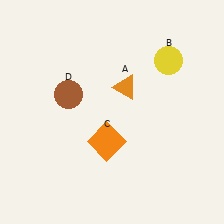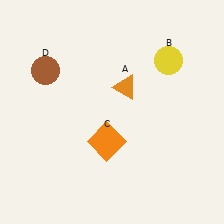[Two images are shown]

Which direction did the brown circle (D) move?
The brown circle (D) moved up.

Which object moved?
The brown circle (D) moved up.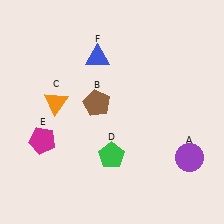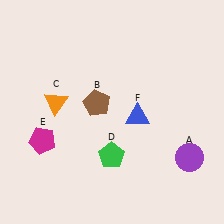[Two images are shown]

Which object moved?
The blue triangle (F) moved down.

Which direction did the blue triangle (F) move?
The blue triangle (F) moved down.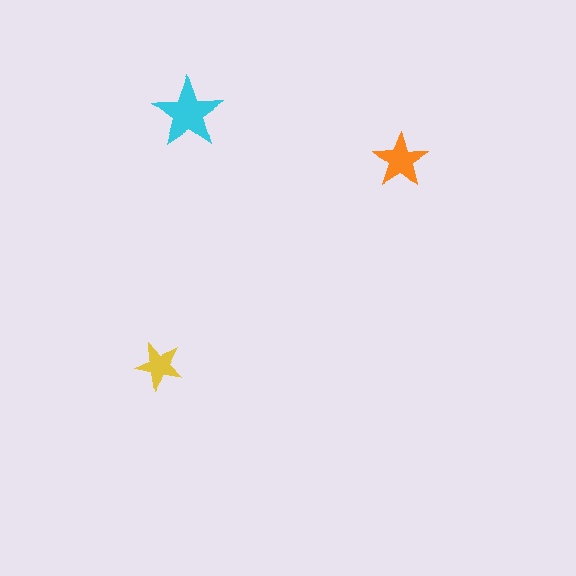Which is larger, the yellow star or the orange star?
The orange one.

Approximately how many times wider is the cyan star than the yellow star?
About 1.5 times wider.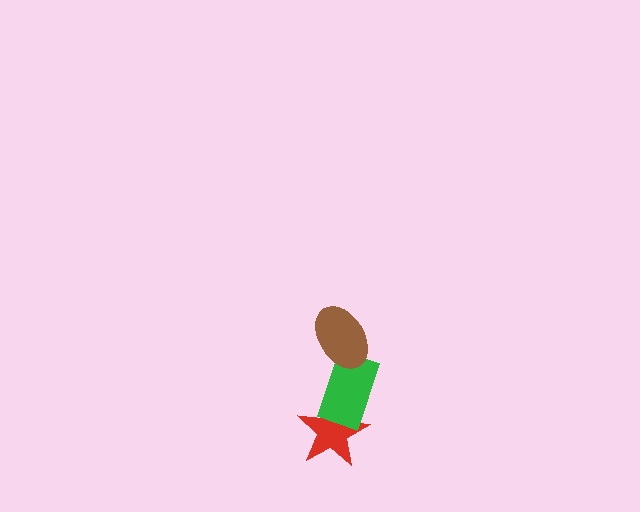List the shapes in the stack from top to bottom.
From top to bottom: the brown ellipse, the green rectangle, the red star.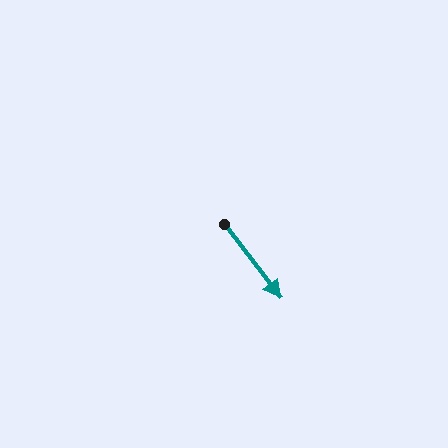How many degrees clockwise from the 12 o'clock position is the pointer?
Approximately 142 degrees.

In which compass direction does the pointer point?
Southeast.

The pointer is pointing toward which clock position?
Roughly 5 o'clock.